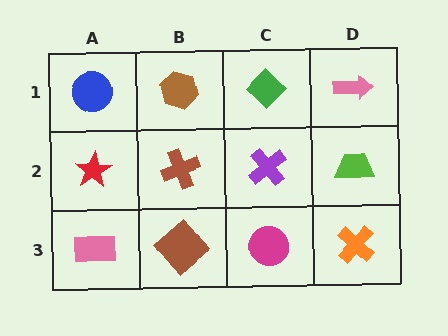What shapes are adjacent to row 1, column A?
A red star (row 2, column A), a brown hexagon (row 1, column B).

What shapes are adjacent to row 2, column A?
A blue circle (row 1, column A), a pink rectangle (row 3, column A), a brown cross (row 2, column B).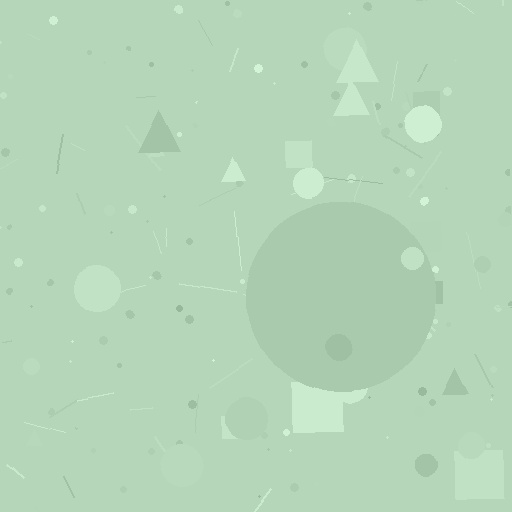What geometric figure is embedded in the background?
A circle is embedded in the background.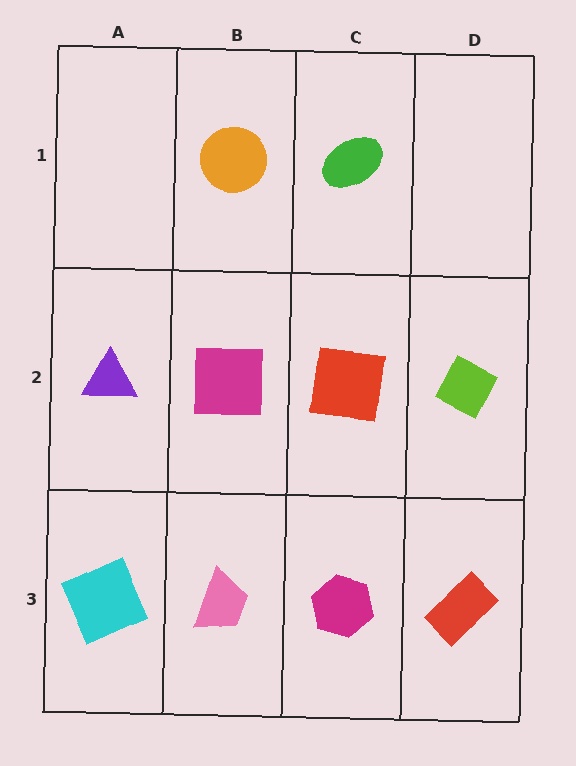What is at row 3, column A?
A cyan square.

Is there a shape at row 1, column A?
No, that cell is empty.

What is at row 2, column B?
A magenta square.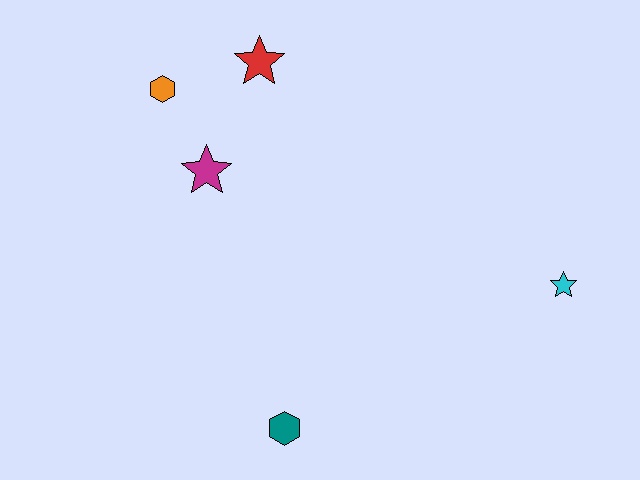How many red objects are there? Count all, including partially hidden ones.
There is 1 red object.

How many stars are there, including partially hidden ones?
There are 3 stars.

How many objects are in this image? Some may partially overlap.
There are 5 objects.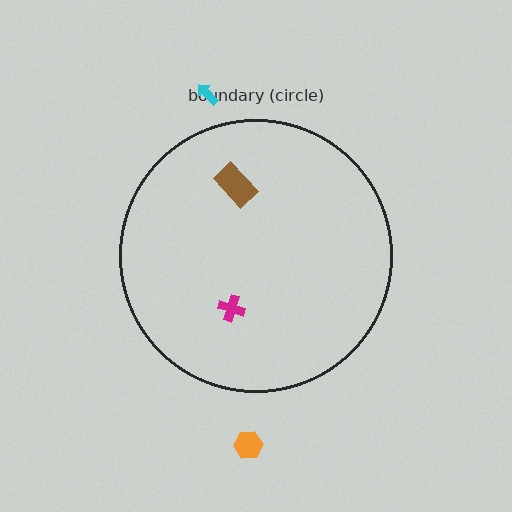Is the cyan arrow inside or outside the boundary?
Outside.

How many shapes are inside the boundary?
2 inside, 2 outside.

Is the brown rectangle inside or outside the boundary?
Inside.